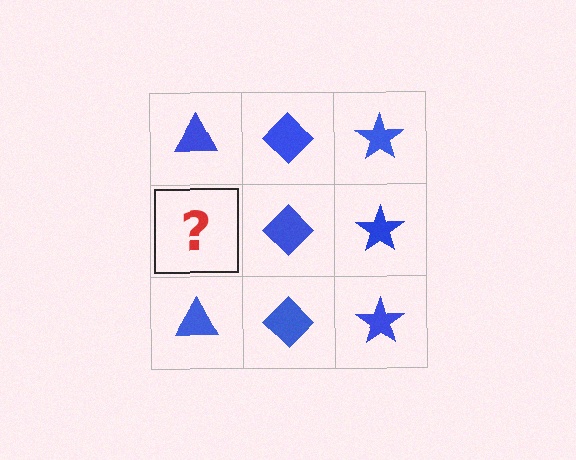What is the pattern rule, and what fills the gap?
The rule is that each column has a consistent shape. The gap should be filled with a blue triangle.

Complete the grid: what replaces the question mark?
The question mark should be replaced with a blue triangle.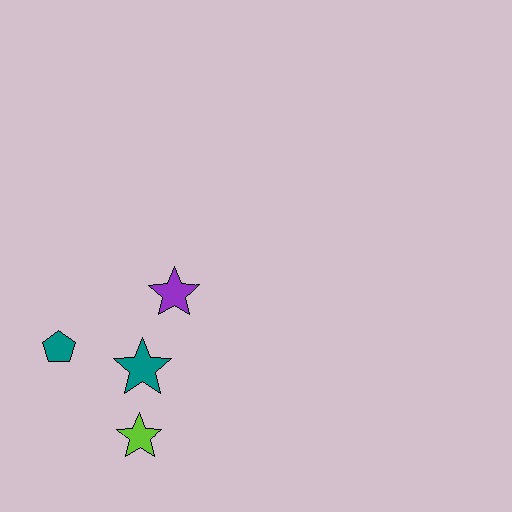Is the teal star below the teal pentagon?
Yes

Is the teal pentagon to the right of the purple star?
No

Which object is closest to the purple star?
The teal star is closest to the purple star.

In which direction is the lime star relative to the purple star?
The lime star is below the purple star.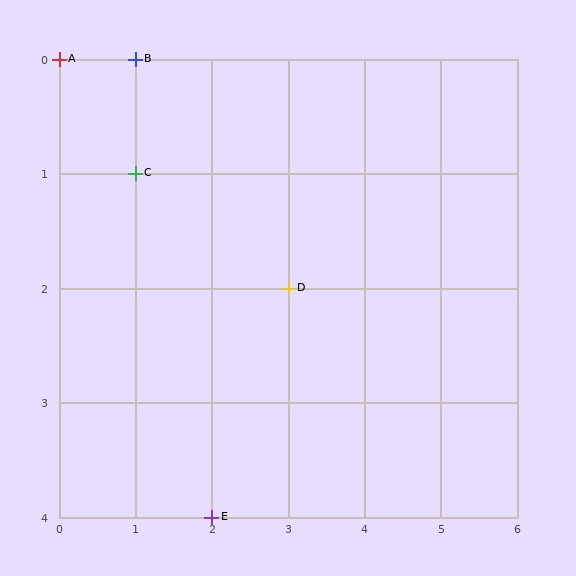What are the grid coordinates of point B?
Point B is at grid coordinates (1, 0).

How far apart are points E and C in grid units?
Points E and C are 1 column and 3 rows apart (about 3.2 grid units diagonally).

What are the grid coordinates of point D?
Point D is at grid coordinates (3, 2).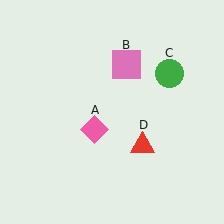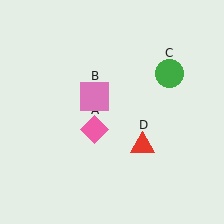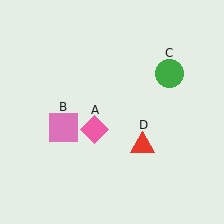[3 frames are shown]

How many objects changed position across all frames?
1 object changed position: pink square (object B).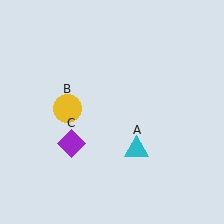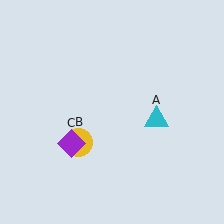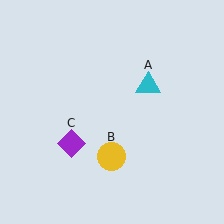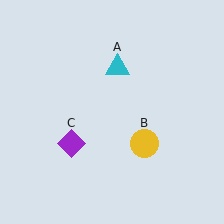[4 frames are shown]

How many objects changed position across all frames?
2 objects changed position: cyan triangle (object A), yellow circle (object B).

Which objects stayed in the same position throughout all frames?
Purple diamond (object C) remained stationary.